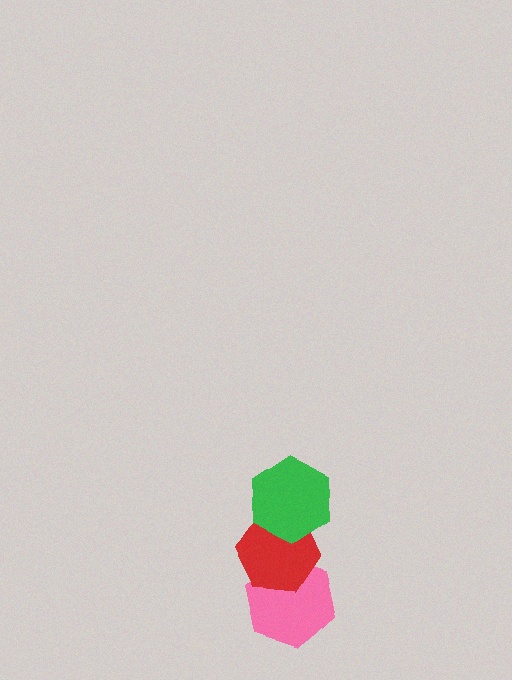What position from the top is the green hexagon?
The green hexagon is 1st from the top.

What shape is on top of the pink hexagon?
The red hexagon is on top of the pink hexagon.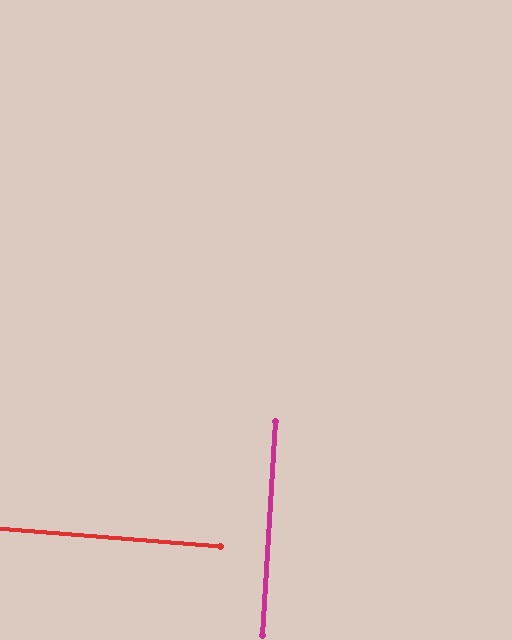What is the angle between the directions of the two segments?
Approximately 89 degrees.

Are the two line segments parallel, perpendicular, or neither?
Perpendicular — they meet at approximately 89°.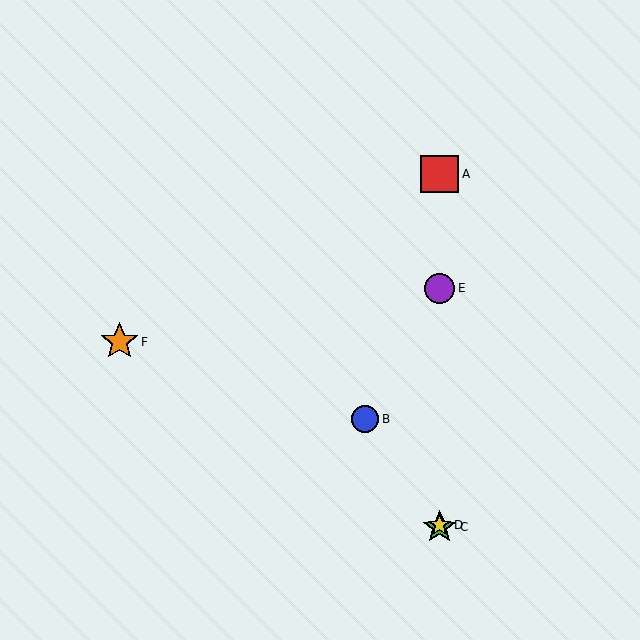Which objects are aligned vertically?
Objects A, C, D, E are aligned vertically.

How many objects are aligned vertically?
4 objects (A, C, D, E) are aligned vertically.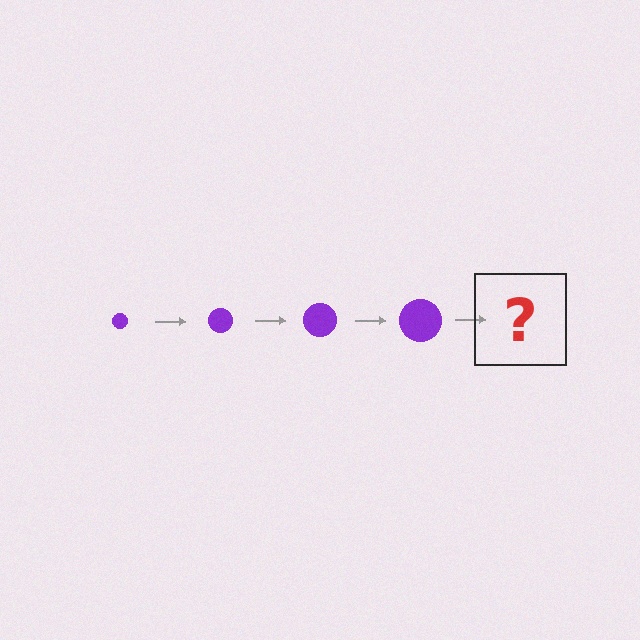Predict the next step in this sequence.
The next step is a purple circle, larger than the previous one.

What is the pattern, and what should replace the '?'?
The pattern is that the circle gets progressively larger each step. The '?' should be a purple circle, larger than the previous one.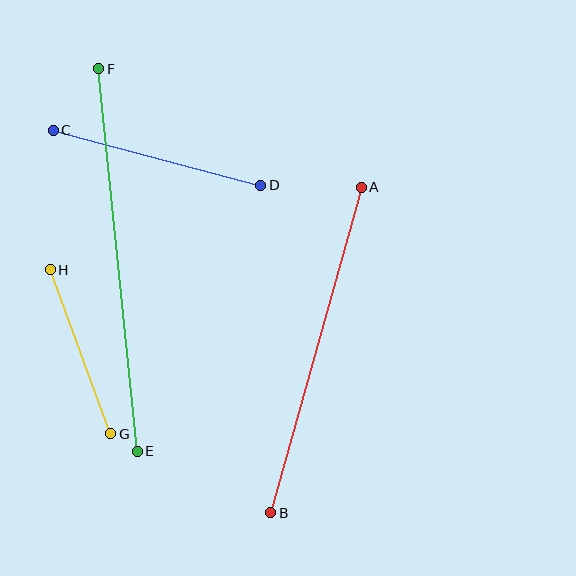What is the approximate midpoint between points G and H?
The midpoint is at approximately (80, 352) pixels.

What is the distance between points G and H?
The distance is approximately 175 pixels.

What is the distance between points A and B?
The distance is approximately 338 pixels.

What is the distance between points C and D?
The distance is approximately 215 pixels.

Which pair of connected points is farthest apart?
Points E and F are farthest apart.